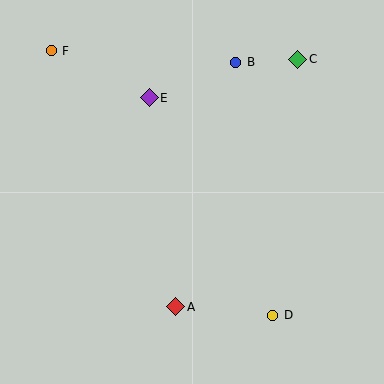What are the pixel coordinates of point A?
Point A is at (176, 307).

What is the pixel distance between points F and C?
The distance between F and C is 247 pixels.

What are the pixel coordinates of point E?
Point E is at (149, 98).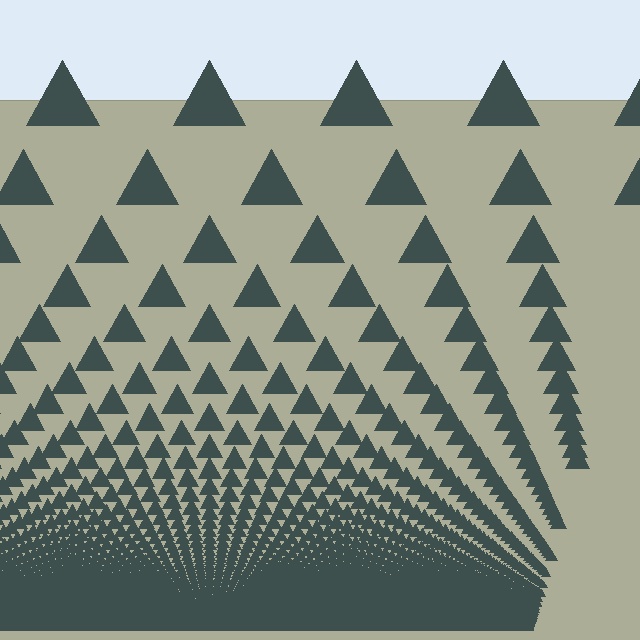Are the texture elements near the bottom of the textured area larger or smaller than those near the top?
Smaller. The gradient is inverted — elements near the bottom are smaller and denser.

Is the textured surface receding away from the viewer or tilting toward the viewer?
The surface appears to tilt toward the viewer. Texture elements get larger and sparser toward the top.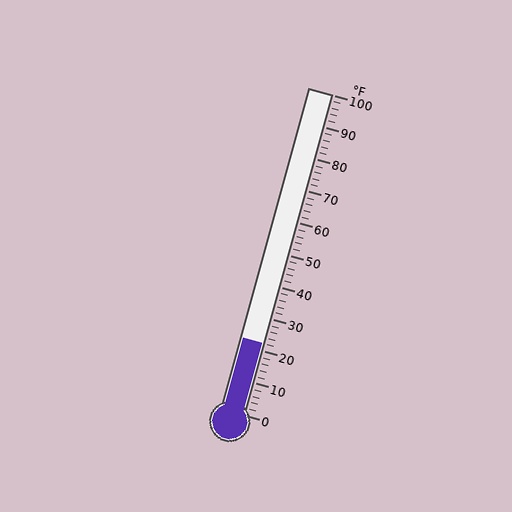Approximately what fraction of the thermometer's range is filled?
The thermometer is filled to approximately 20% of its range.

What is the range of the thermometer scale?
The thermometer scale ranges from 0°F to 100°F.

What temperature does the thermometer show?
The thermometer shows approximately 22°F.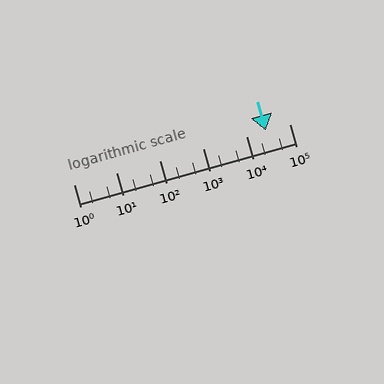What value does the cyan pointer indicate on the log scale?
The pointer indicates approximately 28000.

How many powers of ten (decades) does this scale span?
The scale spans 5 decades, from 1 to 100000.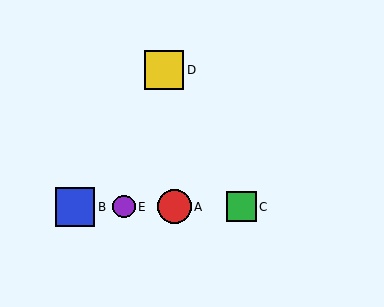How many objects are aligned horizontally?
4 objects (A, B, C, E) are aligned horizontally.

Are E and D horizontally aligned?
No, E is at y≈207 and D is at y≈70.